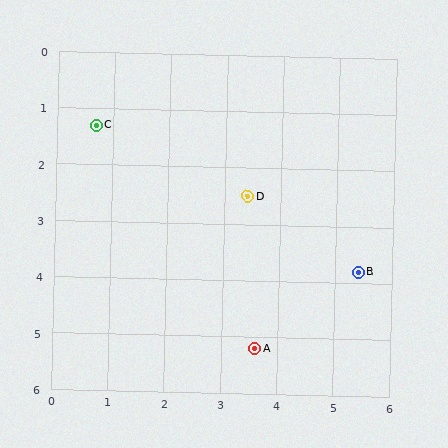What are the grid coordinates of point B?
Point B is at approximately (5.4, 3.8).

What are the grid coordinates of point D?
Point D is at approximately (3.4, 2.5).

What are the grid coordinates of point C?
Point C is at approximately (0.7, 1.3).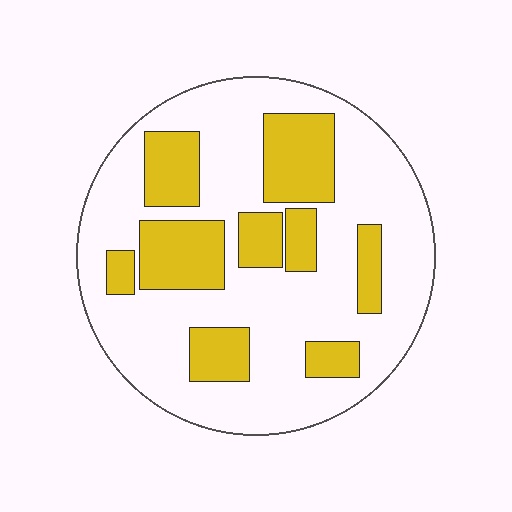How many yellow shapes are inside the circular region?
9.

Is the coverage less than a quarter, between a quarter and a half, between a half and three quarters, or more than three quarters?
Between a quarter and a half.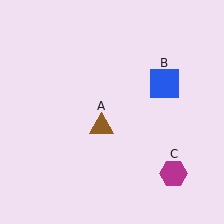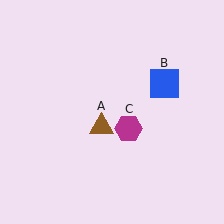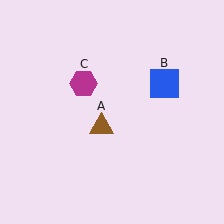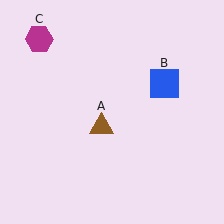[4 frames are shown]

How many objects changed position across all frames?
1 object changed position: magenta hexagon (object C).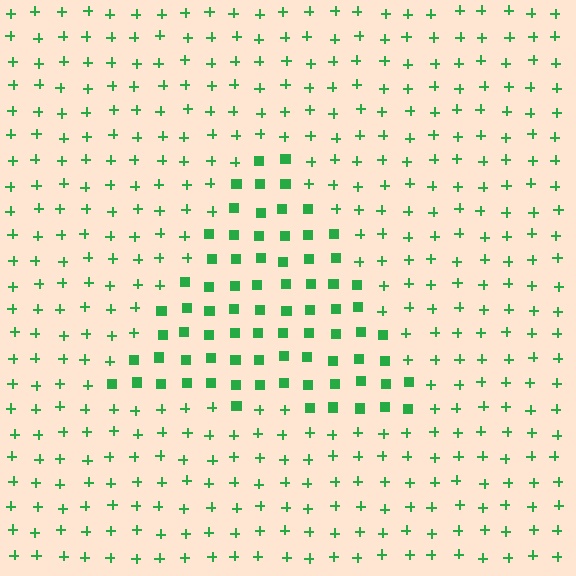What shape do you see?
I see a triangle.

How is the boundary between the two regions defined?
The boundary is defined by a change in element shape: squares inside vs. plus signs outside. All elements share the same color and spacing.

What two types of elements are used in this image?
The image uses squares inside the triangle region and plus signs outside it.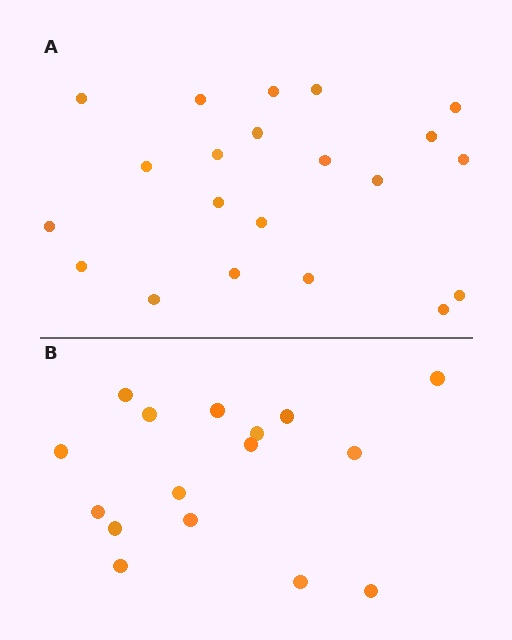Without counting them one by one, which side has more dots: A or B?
Region A (the top region) has more dots.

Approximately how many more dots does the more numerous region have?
Region A has about 5 more dots than region B.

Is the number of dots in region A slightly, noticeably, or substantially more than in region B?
Region A has noticeably more, but not dramatically so. The ratio is roughly 1.3 to 1.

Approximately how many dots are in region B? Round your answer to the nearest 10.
About 20 dots. (The exact count is 16, which rounds to 20.)